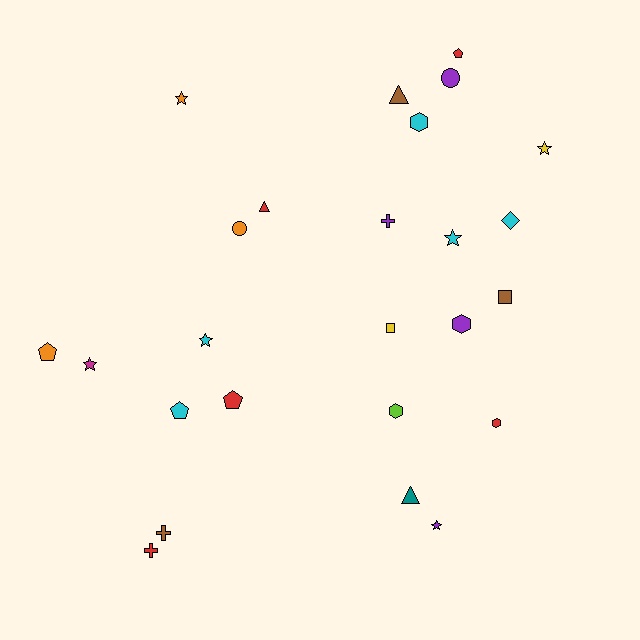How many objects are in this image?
There are 25 objects.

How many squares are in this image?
There are 2 squares.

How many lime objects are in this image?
There is 1 lime object.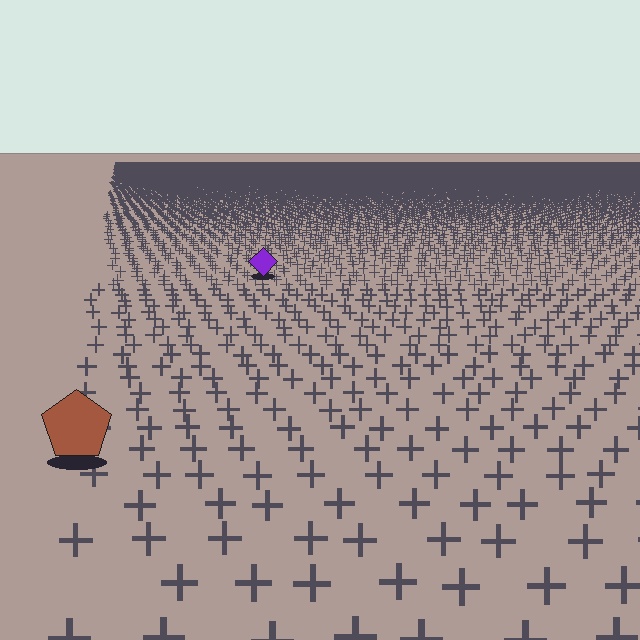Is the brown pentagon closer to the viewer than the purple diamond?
Yes. The brown pentagon is closer — you can tell from the texture gradient: the ground texture is coarser near it.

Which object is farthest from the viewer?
The purple diamond is farthest from the viewer. It appears smaller and the ground texture around it is denser.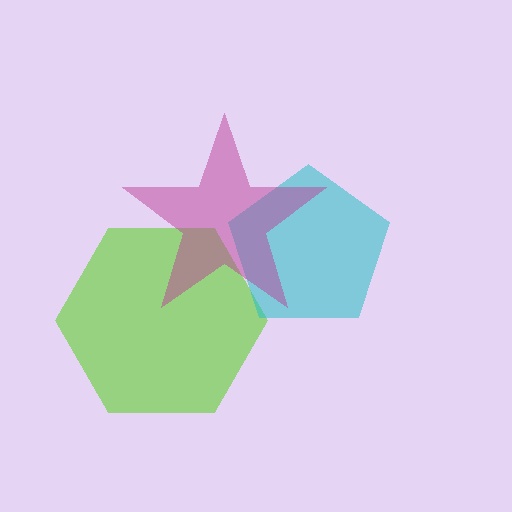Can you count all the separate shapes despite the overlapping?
Yes, there are 3 separate shapes.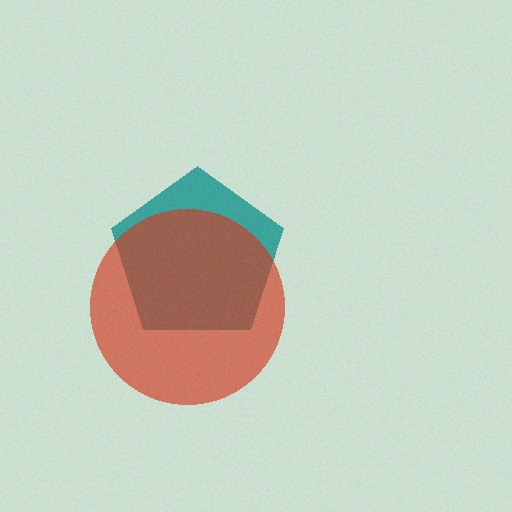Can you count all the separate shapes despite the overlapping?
Yes, there are 2 separate shapes.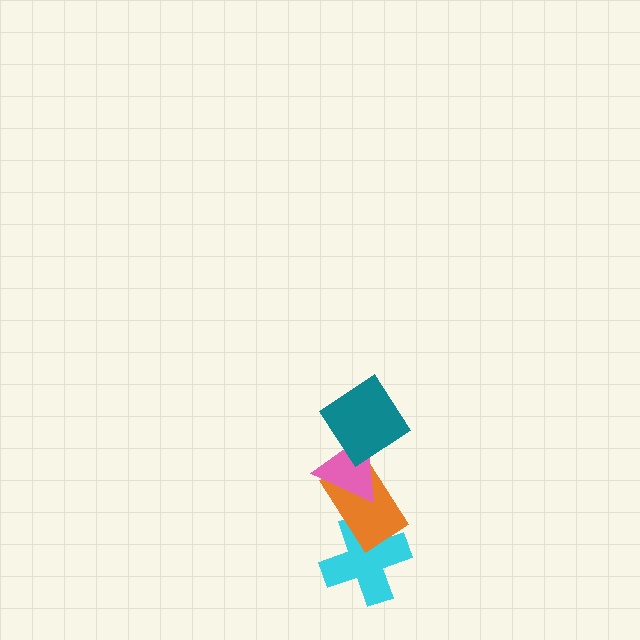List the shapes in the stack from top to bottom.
From top to bottom: the teal diamond, the pink triangle, the orange rectangle, the cyan cross.